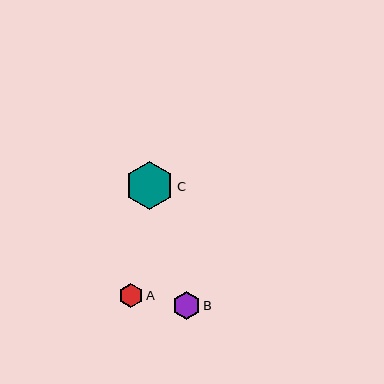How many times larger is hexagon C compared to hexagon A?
Hexagon C is approximately 2.0 times the size of hexagon A.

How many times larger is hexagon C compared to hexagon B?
Hexagon C is approximately 1.8 times the size of hexagon B.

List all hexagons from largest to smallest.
From largest to smallest: C, B, A.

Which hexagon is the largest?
Hexagon C is the largest with a size of approximately 49 pixels.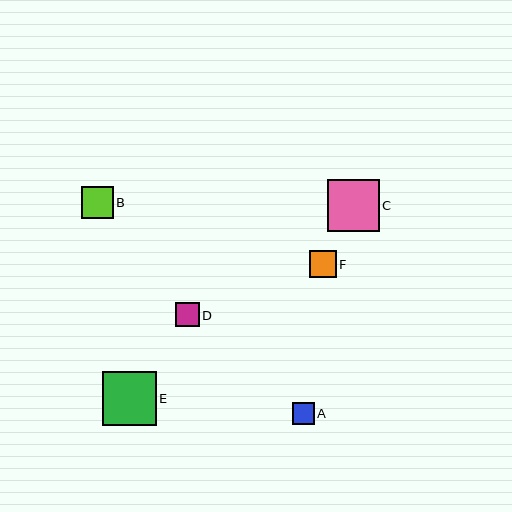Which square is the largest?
Square E is the largest with a size of approximately 54 pixels.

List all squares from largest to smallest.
From largest to smallest: E, C, B, F, D, A.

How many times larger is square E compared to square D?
Square E is approximately 2.3 times the size of square D.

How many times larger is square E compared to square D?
Square E is approximately 2.3 times the size of square D.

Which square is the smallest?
Square A is the smallest with a size of approximately 22 pixels.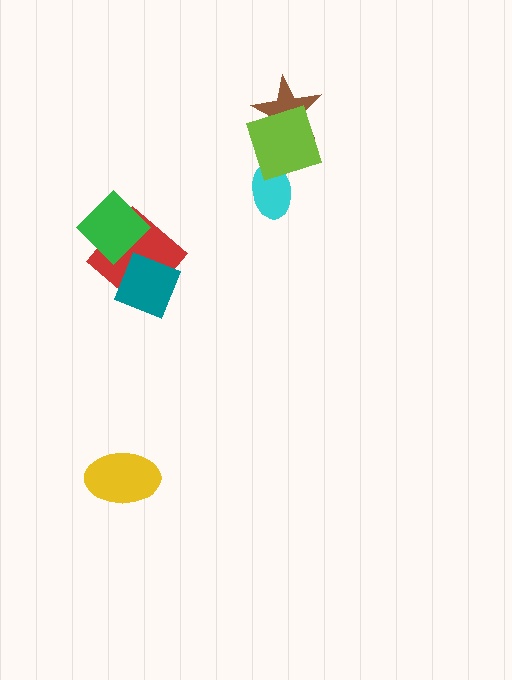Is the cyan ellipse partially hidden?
Yes, it is partially covered by another shape.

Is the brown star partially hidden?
Yes, it is partially covered by another shape.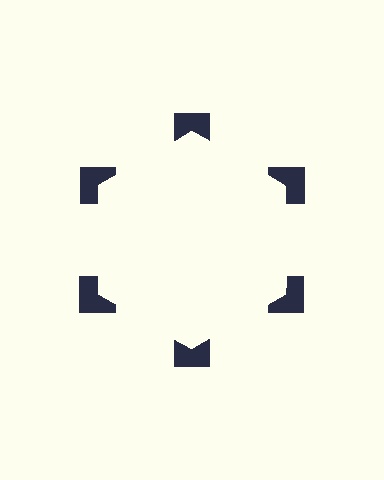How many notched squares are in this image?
There are 6 — one at each vertex of the illusory hexagon.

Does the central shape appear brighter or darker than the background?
It typically appears slightly brighter than the background, even though no actual brightness change is drawn.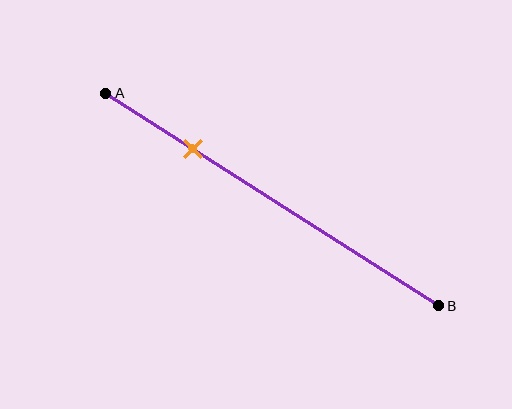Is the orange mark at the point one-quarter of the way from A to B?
Yes, the mark is approximately at the one-quarter point.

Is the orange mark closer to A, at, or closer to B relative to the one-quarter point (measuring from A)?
The orange mark is approximately at the one-quarter point of segment AB.